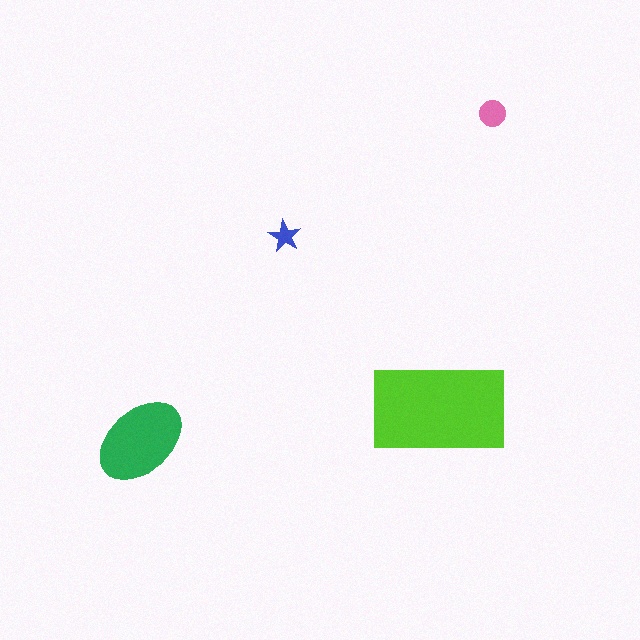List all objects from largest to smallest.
The lime rectangle, the green ellipse, the pink circle, the blue star.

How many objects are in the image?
There are 4 objects in the image.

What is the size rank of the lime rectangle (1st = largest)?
1st.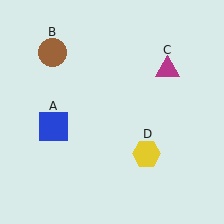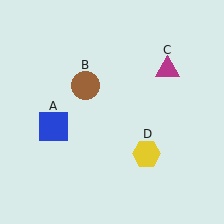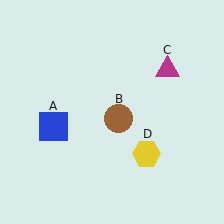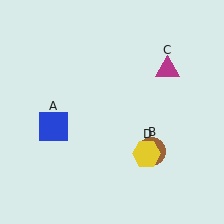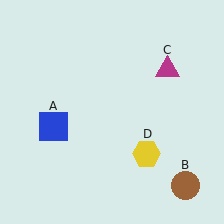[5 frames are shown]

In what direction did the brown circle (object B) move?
The brown circle (object B) moved down and to the right.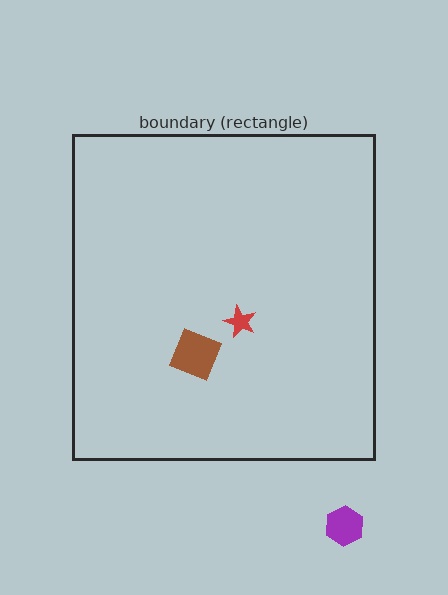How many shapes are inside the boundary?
2 inside, 1 outside.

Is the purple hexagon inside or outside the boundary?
Outside.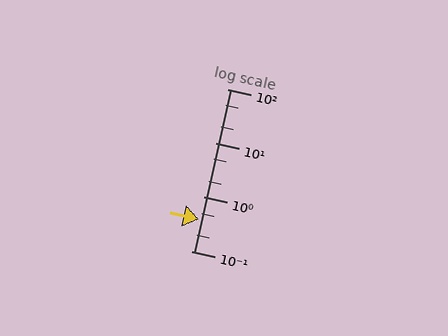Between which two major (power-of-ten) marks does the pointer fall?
The pointer is between 0.1 and 1.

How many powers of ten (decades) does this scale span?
The scale spans 3 decades, from 0.1 to 100.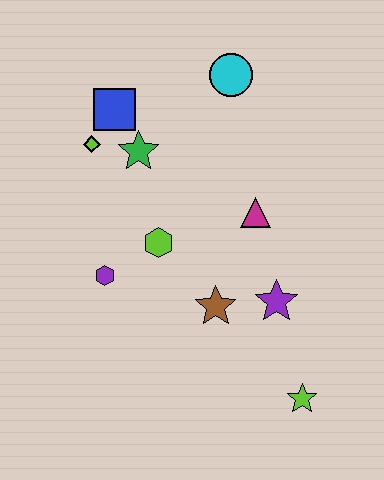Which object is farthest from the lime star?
The blue square is farthest from the lime star.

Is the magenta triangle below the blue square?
Yes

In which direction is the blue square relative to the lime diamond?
The blue square is above the lime diamond.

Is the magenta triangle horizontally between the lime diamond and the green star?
No